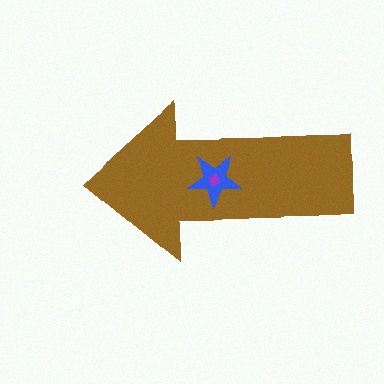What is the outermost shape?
The brown arrow.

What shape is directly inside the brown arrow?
The blue star.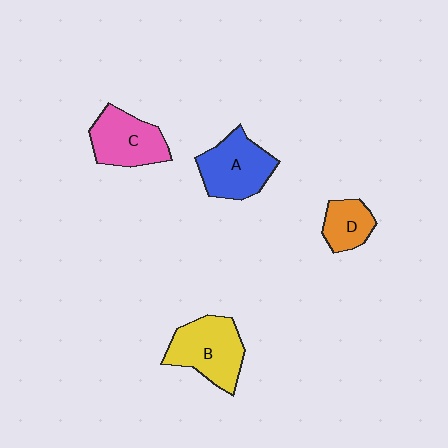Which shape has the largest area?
Shape B (yellow).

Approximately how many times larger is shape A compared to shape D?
Approximately 1.8 times.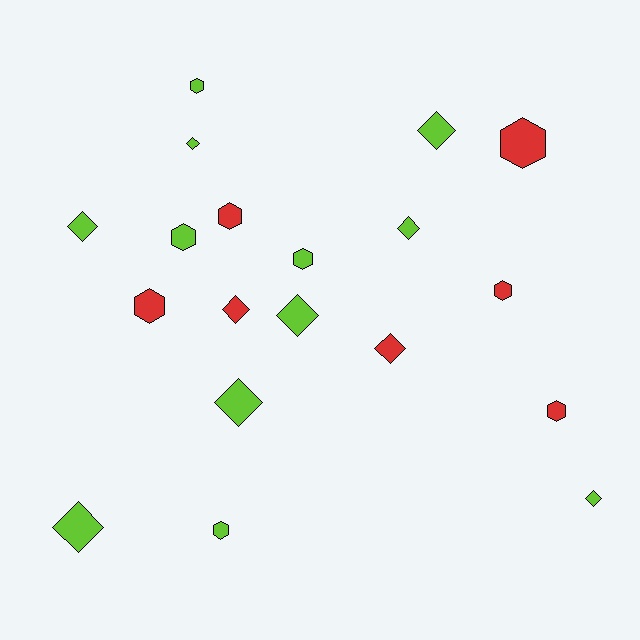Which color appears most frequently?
Lime, with 12 objects.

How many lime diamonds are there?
There are 8 lime diamonds.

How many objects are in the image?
There are 19 objects.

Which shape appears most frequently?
Diamond, with 10 objects.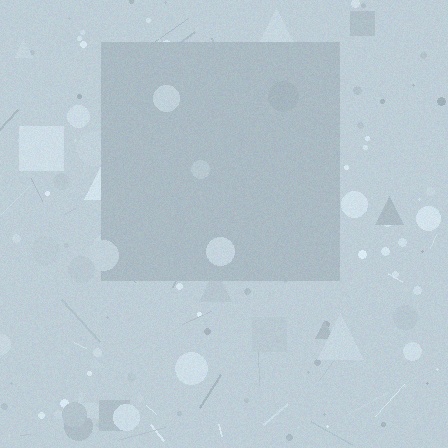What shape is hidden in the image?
A square is hidden in the image.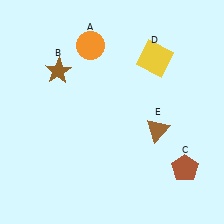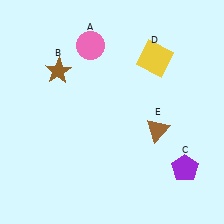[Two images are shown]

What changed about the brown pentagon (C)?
In Image 1, C is brown. In Image 2, it changed to purple.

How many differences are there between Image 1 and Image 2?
There are 2 differences between the two images.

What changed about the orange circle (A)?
In Image 1, A is orange. In Image 2, it changed to pink.